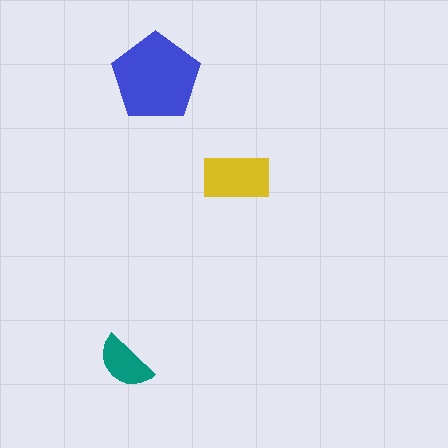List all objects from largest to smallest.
The blue pentagon, the yellow rectangle, the teal semicircle.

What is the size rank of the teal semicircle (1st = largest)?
3rd.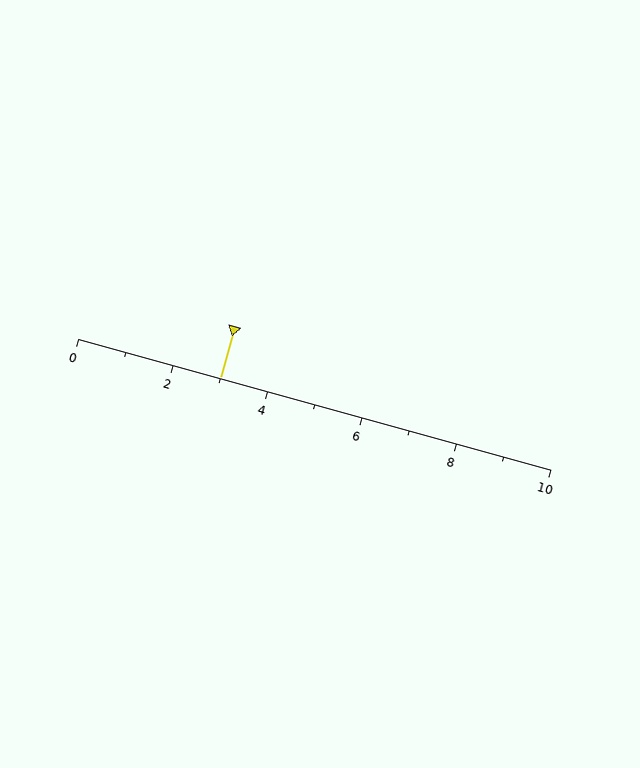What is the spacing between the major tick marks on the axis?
The major ticks are spaced 2 apart.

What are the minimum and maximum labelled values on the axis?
The axis runs from 0 to 10.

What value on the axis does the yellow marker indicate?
The marker indicates approximately 3.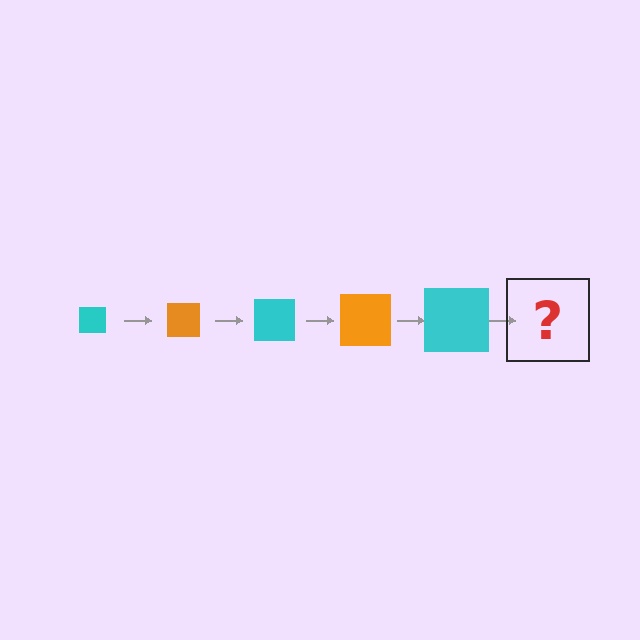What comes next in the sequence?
The next element should be an orange square, larger than the previous one.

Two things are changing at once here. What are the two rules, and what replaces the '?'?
The two rules are that the square grows larger each step and the color cycles through cyan and orange. The '?' should be an orange square, larger than the previous one.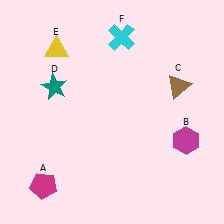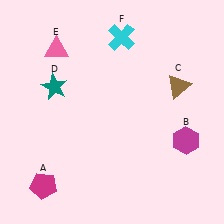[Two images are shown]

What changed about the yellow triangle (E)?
In Image 1, E is yellow. In Image 2, it changed to pink.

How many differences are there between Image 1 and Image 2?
There is 1 difference between the two images.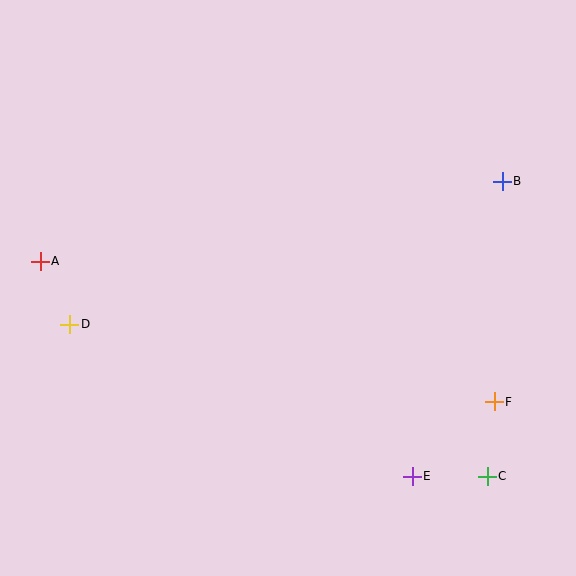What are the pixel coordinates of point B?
Point B is at (502, 181).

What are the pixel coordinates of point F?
Point F is at (494, 402).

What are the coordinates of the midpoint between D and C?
The midpoint between D and C is at (278, 400).